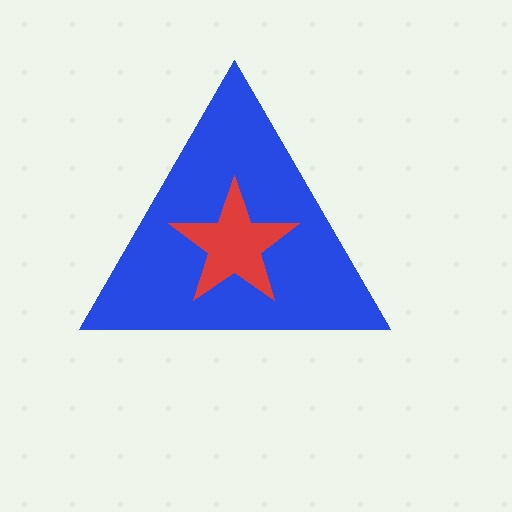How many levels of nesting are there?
2.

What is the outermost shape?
The blue triangle.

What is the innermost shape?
The red star.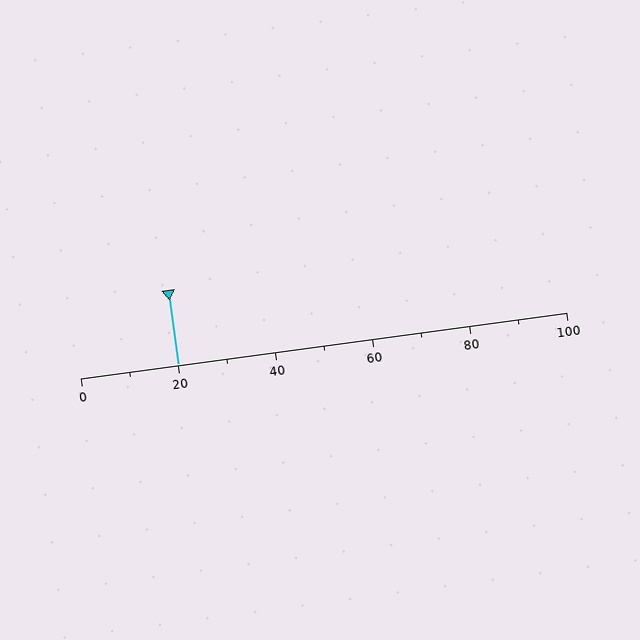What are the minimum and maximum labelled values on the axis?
The axis runs from 0 to 100.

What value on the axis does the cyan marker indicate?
The marker indicates approximately 20.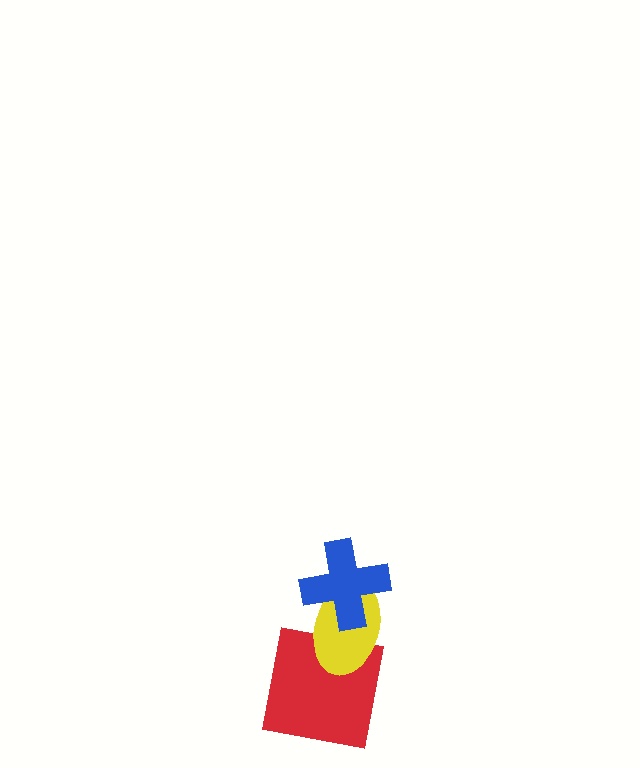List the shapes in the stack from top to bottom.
From top to bottom: the blue cross, the yellow ellipse, the red square.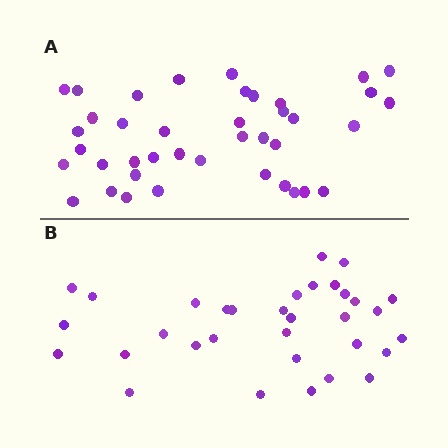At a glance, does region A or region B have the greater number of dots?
Region A (the top region) has more dots.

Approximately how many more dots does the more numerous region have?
Region A has roughly 8 or so more dots than region B.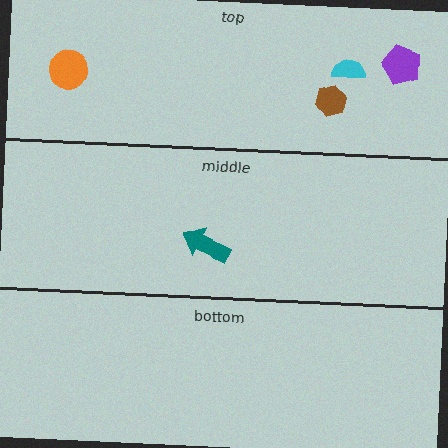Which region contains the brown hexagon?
The top region.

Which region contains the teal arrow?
The middle region.